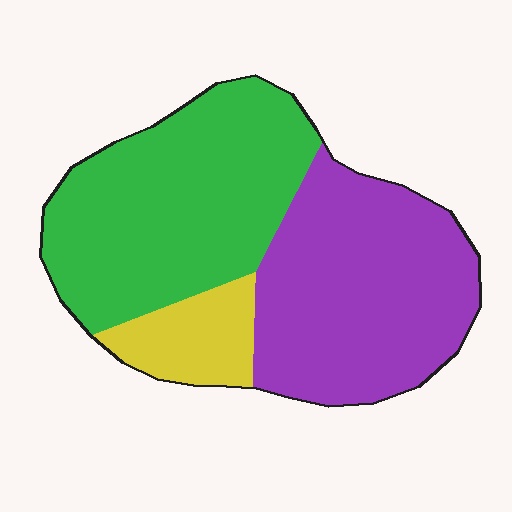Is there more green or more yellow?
Green.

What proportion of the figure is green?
Green takes up between a quarter and a half of the figure.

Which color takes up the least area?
Yellow, at roughly 10%.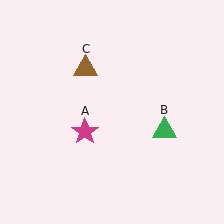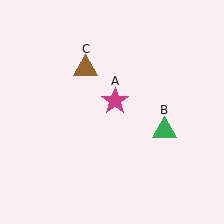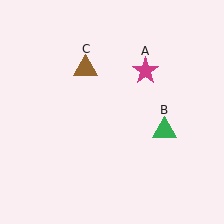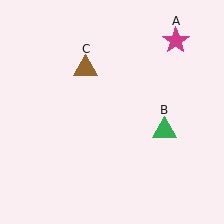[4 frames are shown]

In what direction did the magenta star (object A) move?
The magenta star (object A) moved up and to the right.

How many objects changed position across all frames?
1 object changed position: magenta star (object A).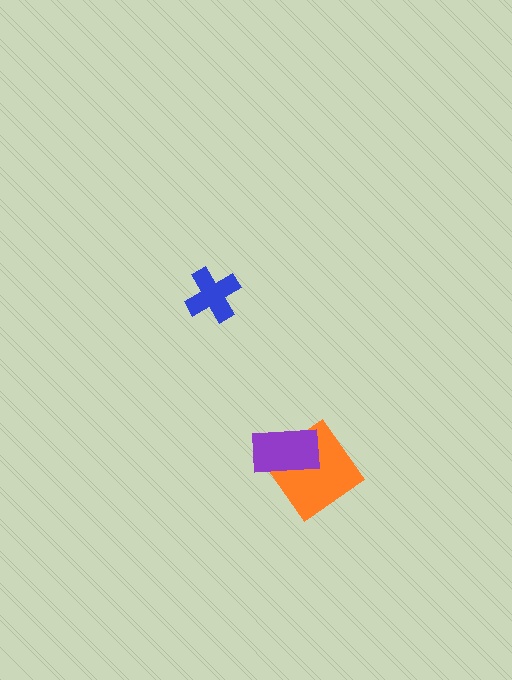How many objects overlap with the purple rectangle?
1 object overlaps with the purple rectangle.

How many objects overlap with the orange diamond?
1 object overlaps with the orange diamond.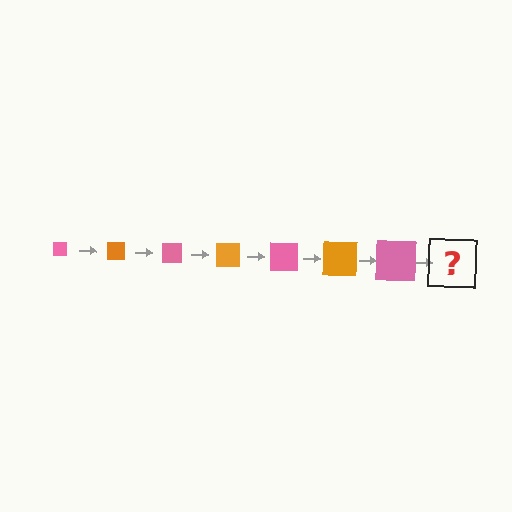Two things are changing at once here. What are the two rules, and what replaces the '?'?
The two rules are that the square grows larger each step and the color cycles through pink and orange. The '?' should be an orange square, larger than the previous one.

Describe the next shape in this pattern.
It should be an orange square, larger than the previous one.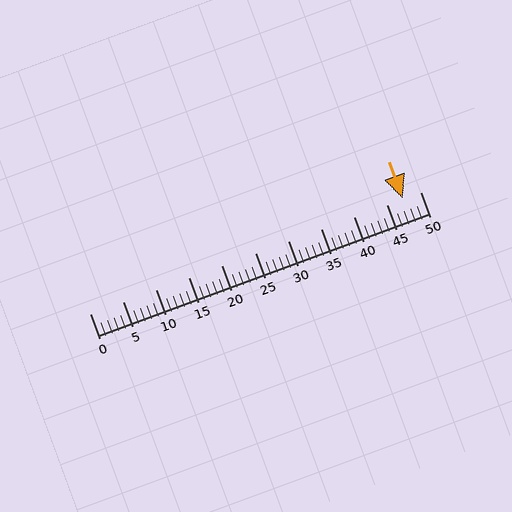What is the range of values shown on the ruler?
The ruler shows values from 0 to 50.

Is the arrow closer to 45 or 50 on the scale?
The arrow is closer to 45.